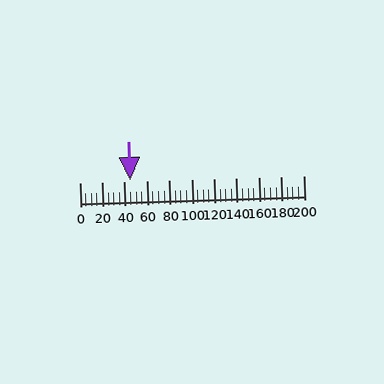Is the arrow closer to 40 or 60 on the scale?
The arrow is closer to 40.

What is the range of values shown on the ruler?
The ruler shows values from 0 to 200.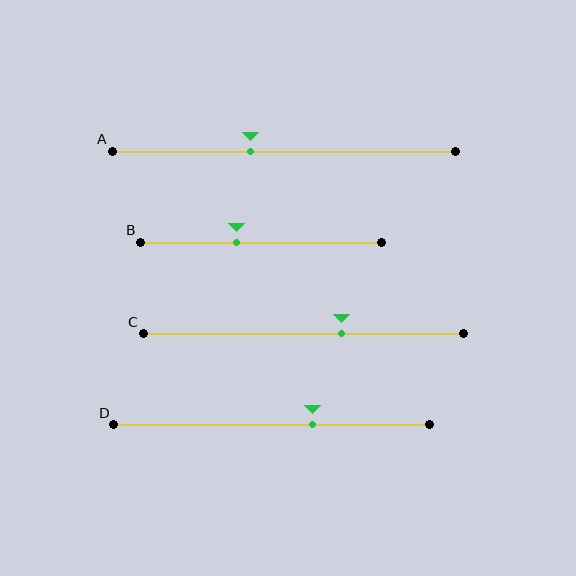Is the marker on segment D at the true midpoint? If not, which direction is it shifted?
No, the marker on segment D is shifted to the right by about 13% of the segment length.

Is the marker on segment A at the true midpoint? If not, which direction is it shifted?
No, the marker on segment A is shifted to the left by about 10% of the segment length.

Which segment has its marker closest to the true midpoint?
Segment A has its marker closest to the true midpoint.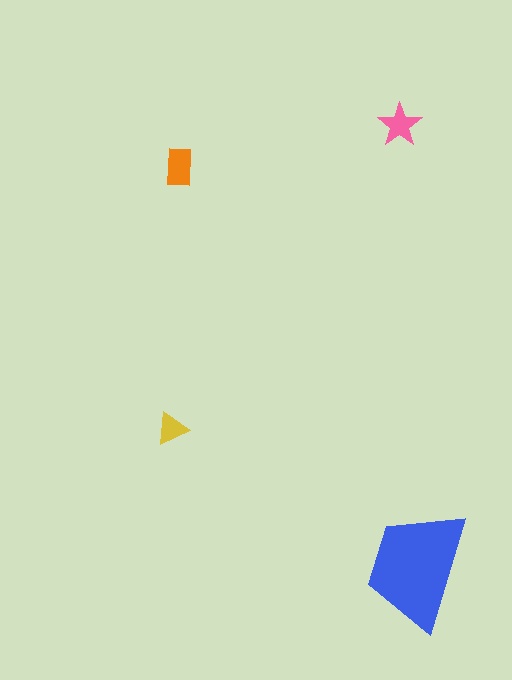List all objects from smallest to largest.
The yellow triangle, the pink star, the orange rectangle, the blue trapezoid.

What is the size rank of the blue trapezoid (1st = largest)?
1st.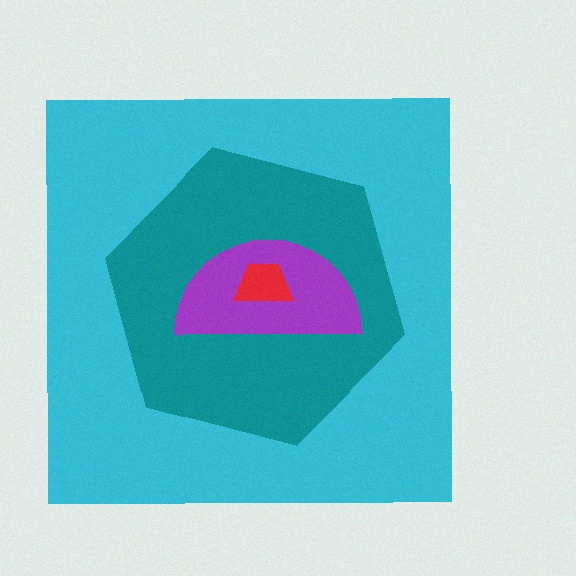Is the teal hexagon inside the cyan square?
Yes.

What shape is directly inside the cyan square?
The teal hexagon.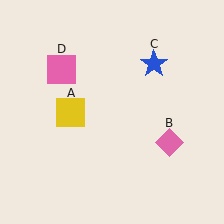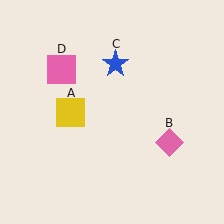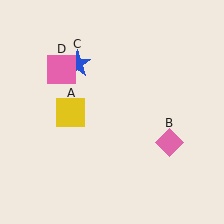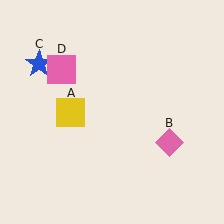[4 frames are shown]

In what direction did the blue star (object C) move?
The blue star (object C) moved left.